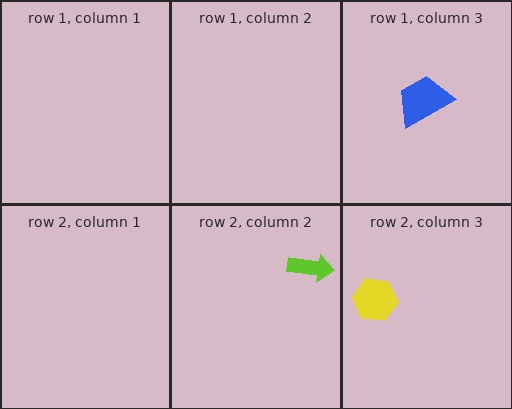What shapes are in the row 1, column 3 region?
The blue trapezoid.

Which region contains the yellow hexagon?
The row 2, column 3 region.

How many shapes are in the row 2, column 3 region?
1.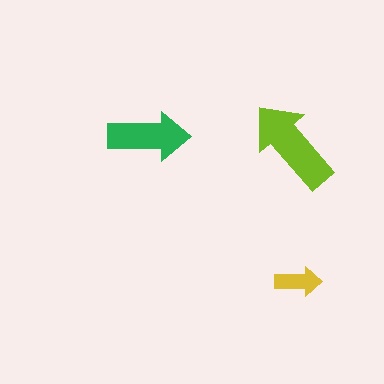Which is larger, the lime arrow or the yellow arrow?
The lime one.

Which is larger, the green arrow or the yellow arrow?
The green one.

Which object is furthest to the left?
The green arrow is leftmost.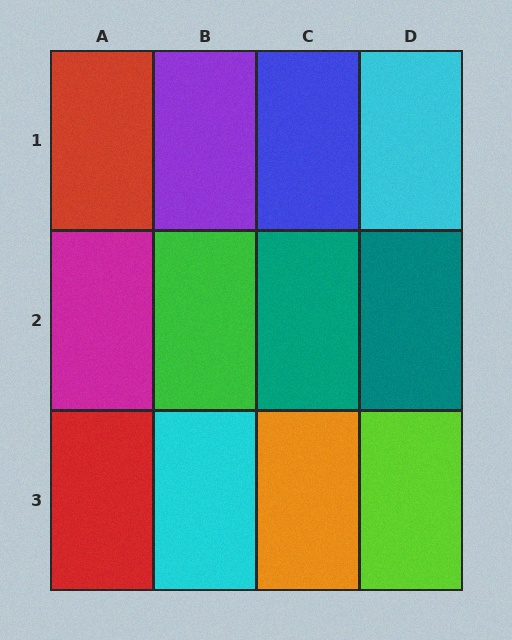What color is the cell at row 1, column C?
Blue.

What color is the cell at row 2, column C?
Teal.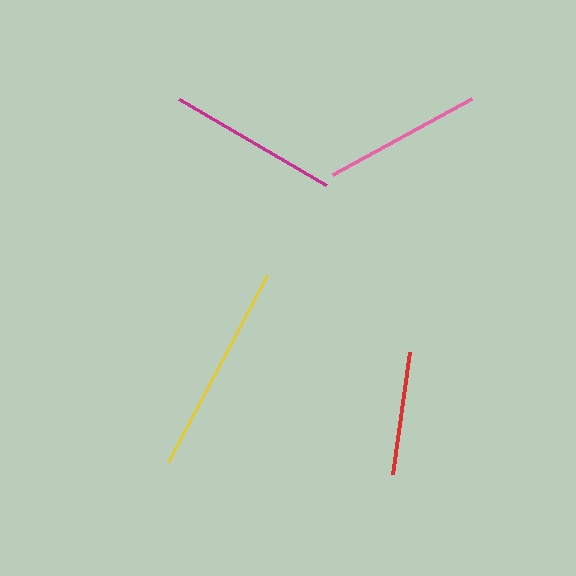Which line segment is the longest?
The yellow line is the longest at approximately 212 pixels.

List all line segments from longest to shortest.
From longest to shortest: yellow, magenta, pink, red.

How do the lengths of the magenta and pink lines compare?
The magenta and pink lines are approximately the same length.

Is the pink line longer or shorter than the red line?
The pink line is longer than the red line.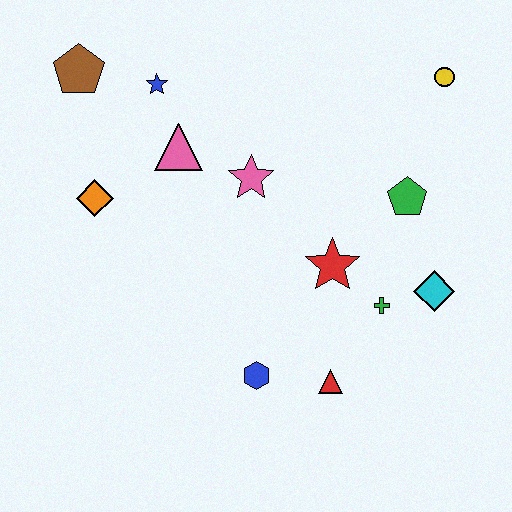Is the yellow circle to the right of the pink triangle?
Yes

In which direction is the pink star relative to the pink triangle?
The pink star is to the right of the pink triangle.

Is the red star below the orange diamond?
Yes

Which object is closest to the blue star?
The pink triangle is closest to the blue star.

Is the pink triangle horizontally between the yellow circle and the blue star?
Yes